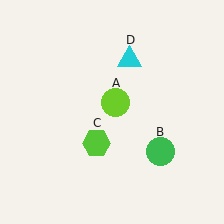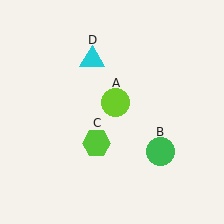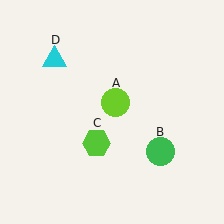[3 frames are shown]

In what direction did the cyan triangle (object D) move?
The cyan triangle (object D) moved left.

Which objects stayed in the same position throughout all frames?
Lime circle (object A) and green circle (object B) and lime hexagon (object C) remained stationary.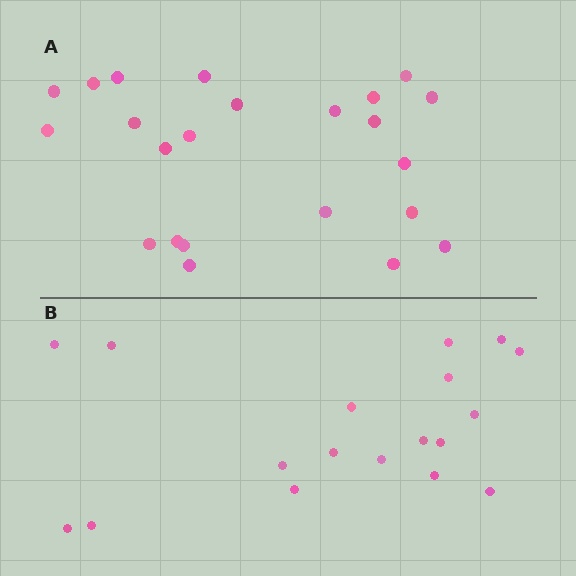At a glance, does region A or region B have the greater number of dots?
Region A (the top region) has more dots.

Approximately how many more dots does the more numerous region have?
Region A has about 5 more dots than region B.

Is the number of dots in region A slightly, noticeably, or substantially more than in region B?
Region A has noticeably more, but not dramatically so. The ratio is roughly 1.3 to 1.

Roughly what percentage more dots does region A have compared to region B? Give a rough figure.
About 30% more.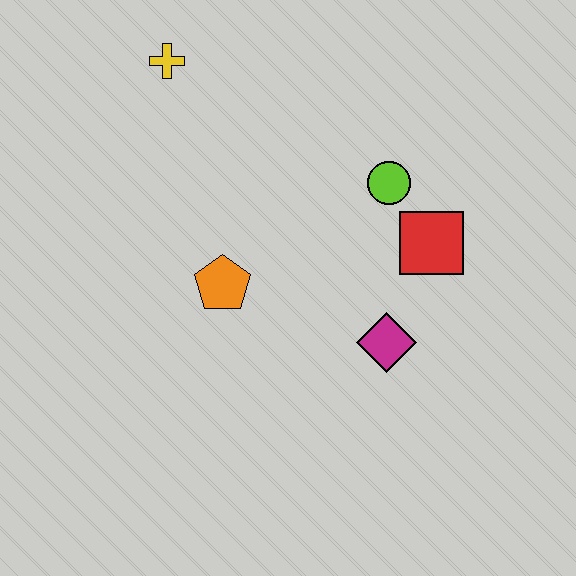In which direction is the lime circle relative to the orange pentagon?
The lime circle is to the right of the orange pentagon.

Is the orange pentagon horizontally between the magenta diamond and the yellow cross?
Yes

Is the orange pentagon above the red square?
No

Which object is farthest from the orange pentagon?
The yellow cross is farthest from the orange pentagon.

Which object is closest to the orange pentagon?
The magenta diamond is closest to the orange pentagon.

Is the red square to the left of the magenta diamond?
No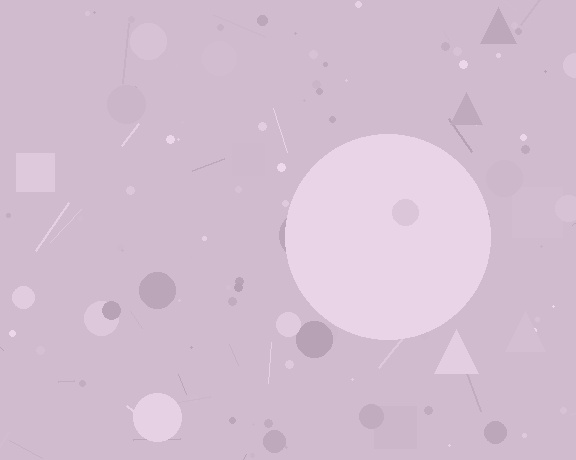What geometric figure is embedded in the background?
A circle is embedded in the background.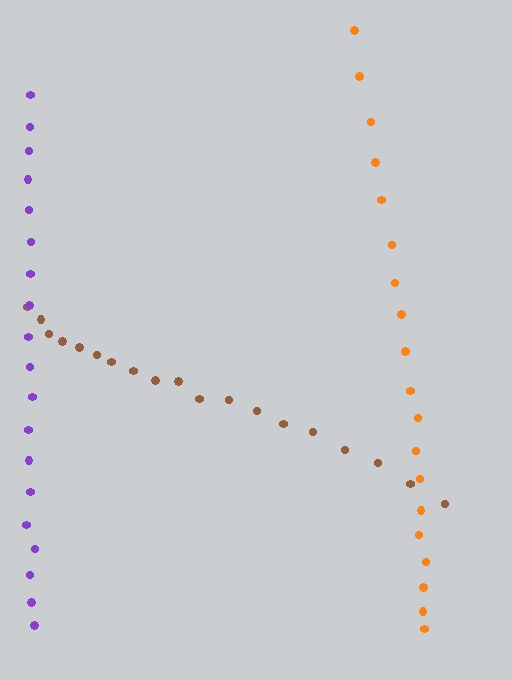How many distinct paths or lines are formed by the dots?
There are 3 distinct paths.